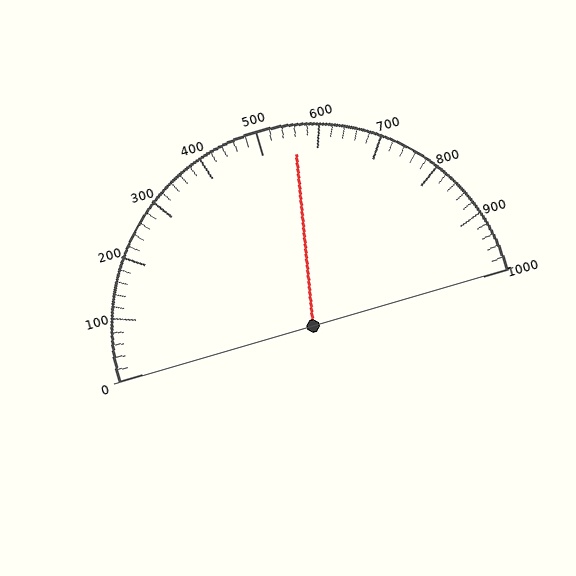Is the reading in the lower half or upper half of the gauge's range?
The reading is in the upper half of the range (0 to 1000).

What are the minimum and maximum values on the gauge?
The gauge ranges from 0 to 1000.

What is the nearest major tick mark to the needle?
The nearest major tick mark is 600.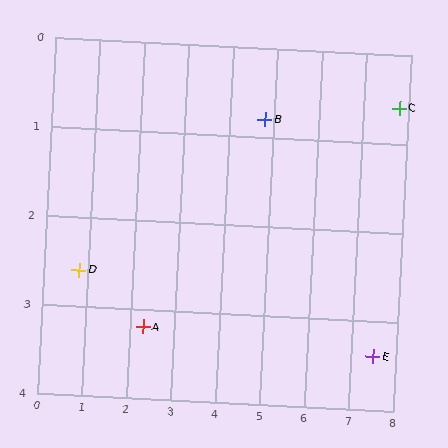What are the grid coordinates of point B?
Point B is at approximately (4.8, 0.8).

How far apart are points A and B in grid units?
Points A and B are about 3.5 grid units apart.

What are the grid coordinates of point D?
Point D is at approximately (0.8, 2.6).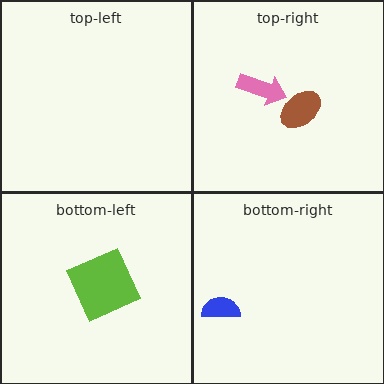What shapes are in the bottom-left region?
The lime square.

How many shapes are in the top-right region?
2.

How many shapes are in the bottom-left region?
1.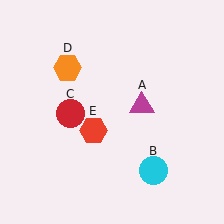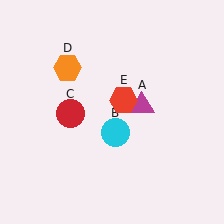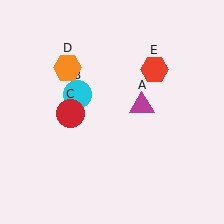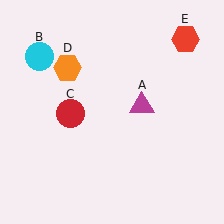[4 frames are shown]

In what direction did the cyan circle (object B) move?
The cyan circle (object B) moved up and to the left.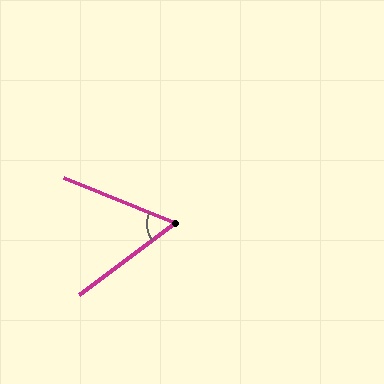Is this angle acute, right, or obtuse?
It is acute.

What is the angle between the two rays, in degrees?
Approximately 59 degrees.